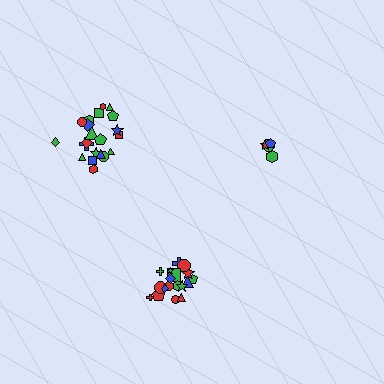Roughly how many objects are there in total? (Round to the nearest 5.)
Roughly 45 objects in total.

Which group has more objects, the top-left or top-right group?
The top-left group.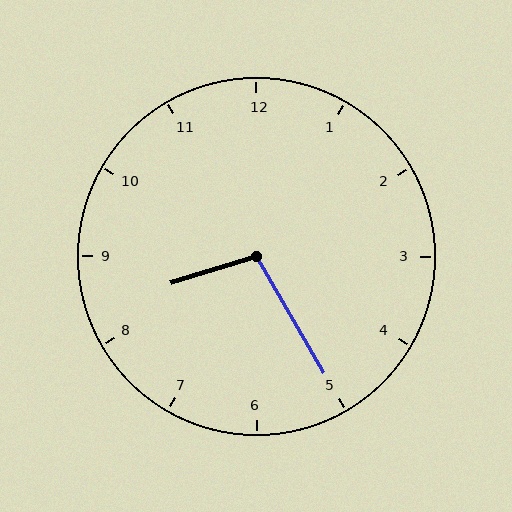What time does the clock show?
8:25.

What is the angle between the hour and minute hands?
Approximately 102 degrees.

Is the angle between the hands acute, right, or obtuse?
It is obtuse.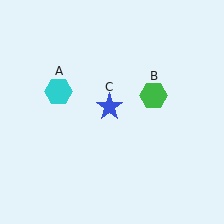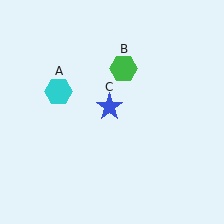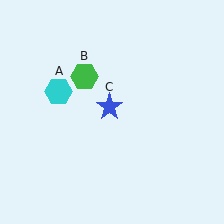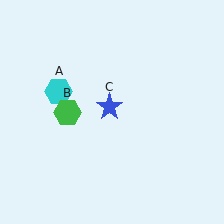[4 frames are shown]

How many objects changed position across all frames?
1 object changed position: green hexagon (object B).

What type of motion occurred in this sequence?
The green hexagon (object B) rotated counterclockwise around the center of the scene.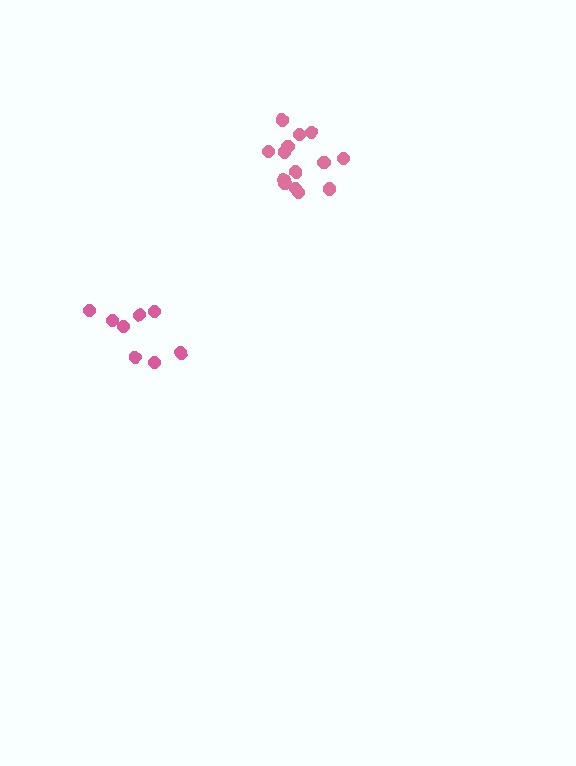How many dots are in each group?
Group 1: 14 dots, Group 2: 8 dots (22 total).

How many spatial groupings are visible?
There are 2 spatial groupings.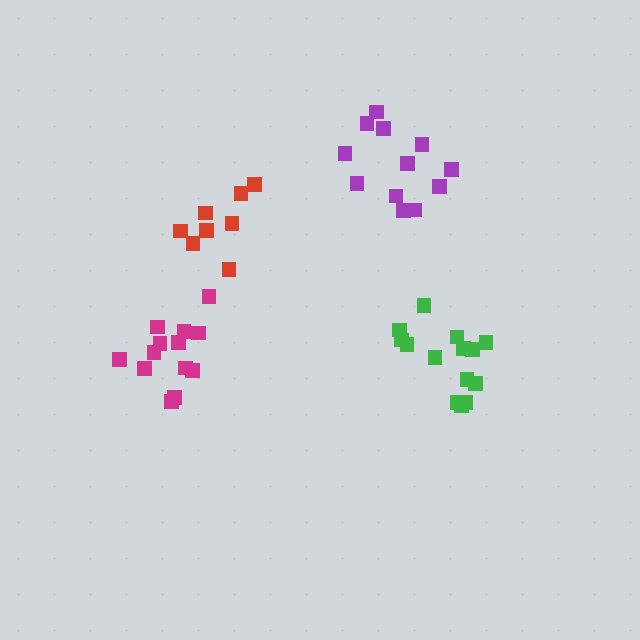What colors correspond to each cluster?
The clusters are colored: green, purple, red, magenta.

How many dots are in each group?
Group 1: 14 dots, Group 2: 12 dots, Group 3: 8 dots, Group 4: 13 dots (47 total).